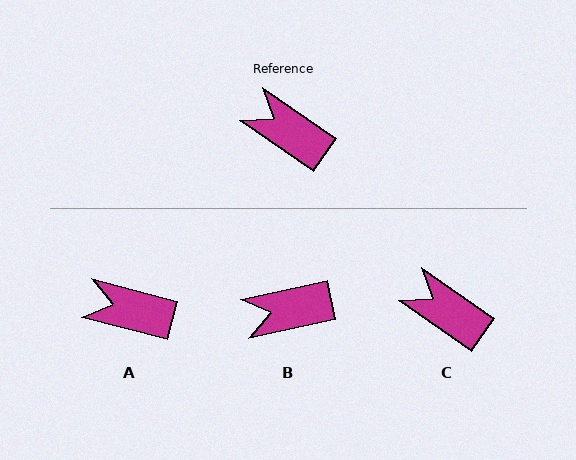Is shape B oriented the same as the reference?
No, it is off by about 47 degrees.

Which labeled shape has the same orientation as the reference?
C.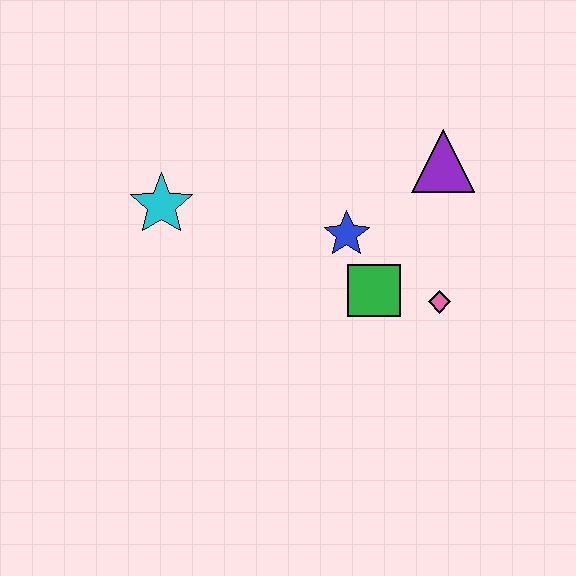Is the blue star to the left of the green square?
Yes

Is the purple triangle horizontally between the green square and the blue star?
No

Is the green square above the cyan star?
No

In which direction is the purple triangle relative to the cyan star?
The purple triangle is to the right of the cyan star.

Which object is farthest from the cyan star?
The pink diamond is farthest from the cyan star.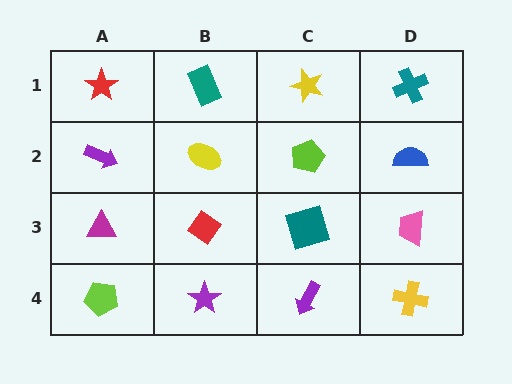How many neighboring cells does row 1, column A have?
2.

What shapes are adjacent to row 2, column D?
A teal cross (row 1, column D), a pink trapezoid (row 3, column D), a lime pentagon (row 2, column C).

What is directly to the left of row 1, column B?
A red star.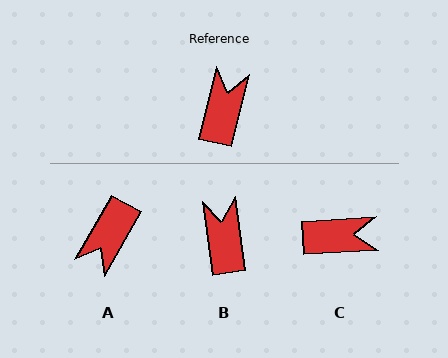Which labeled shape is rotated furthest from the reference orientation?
A, about 164 degrees away.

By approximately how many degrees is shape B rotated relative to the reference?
Approximately 22 degrees counter-clockwise.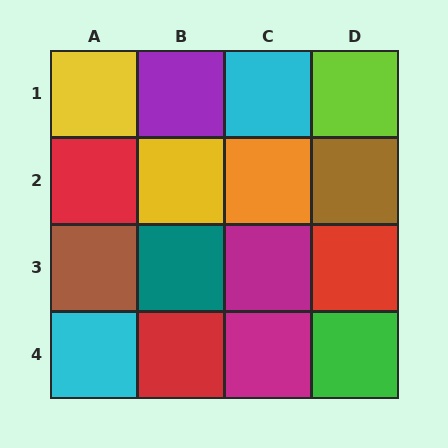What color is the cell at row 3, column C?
Magenta.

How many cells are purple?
1 cell is purple.